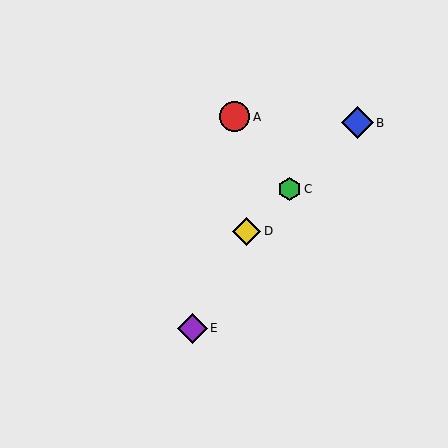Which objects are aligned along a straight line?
Objects B, C, D are aligned along a straight line.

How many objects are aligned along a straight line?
3 objects (B, C, D) are aligned along a straight line.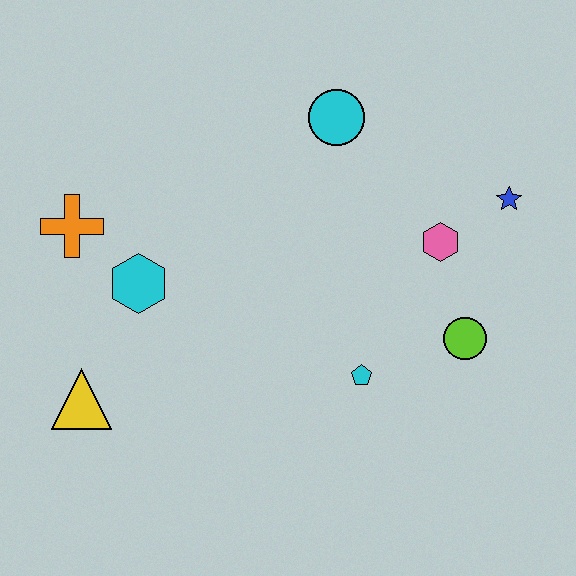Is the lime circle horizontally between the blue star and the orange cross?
Yes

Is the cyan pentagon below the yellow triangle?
No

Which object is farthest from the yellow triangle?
The blue star is farthest from the yellow triangle.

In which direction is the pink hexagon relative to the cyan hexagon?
The pink hexagon is to the right of the cyan hexagon.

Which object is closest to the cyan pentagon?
The lime circle is closest to the cyan pentagon.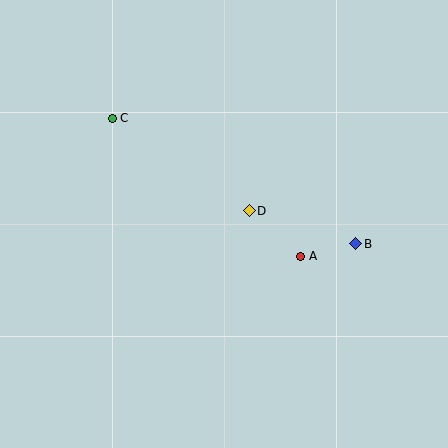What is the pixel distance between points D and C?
The distance between D and C is 165 pixels.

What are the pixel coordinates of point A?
Point A is at (301, 256).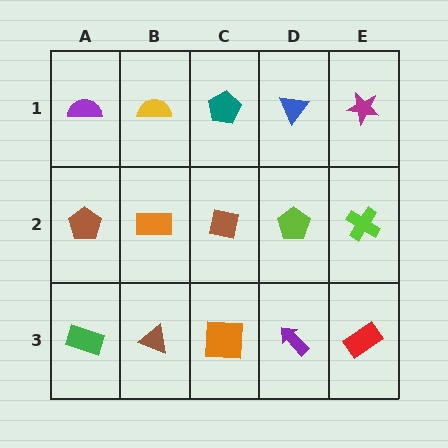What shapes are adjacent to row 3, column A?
A brown pentagon (row 2, column A), a brown triangle (row 3, column B).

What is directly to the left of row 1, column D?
A teal pentagon.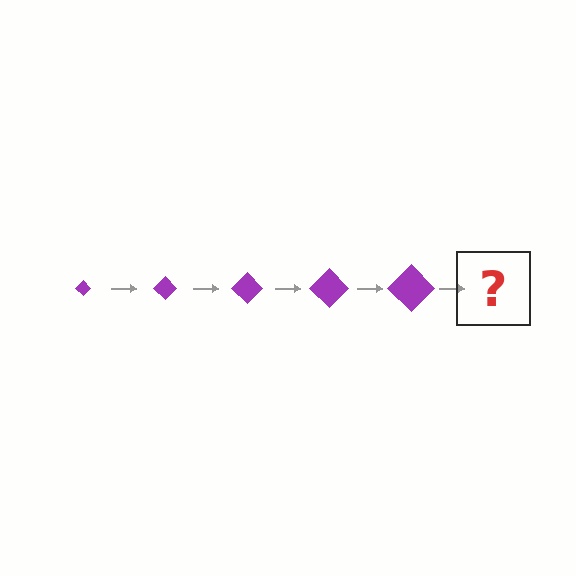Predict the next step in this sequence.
The next step is a purple diamond, larger than the previous one.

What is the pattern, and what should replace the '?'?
The pattern is that the diamond gets progressively larger each step. The '?' should be a purple diamond, larger than the previous one.